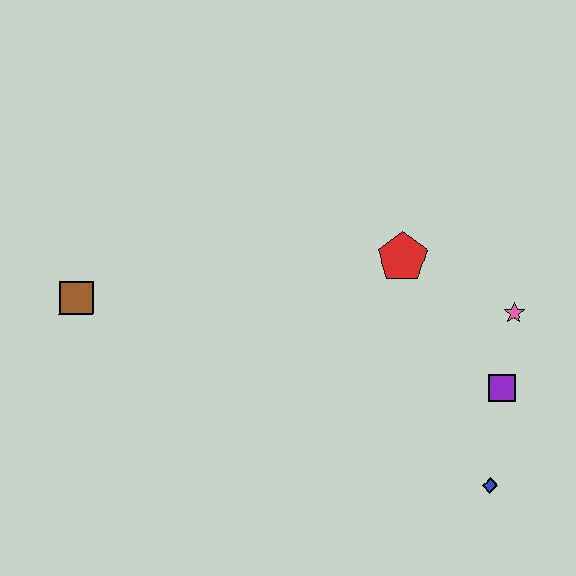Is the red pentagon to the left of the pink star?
Yes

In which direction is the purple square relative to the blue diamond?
The purple square is above the blue diamond.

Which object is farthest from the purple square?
The brown square is farthest from the purple square.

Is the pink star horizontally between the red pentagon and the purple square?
No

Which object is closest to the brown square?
The red pentagon is closest to the brown square.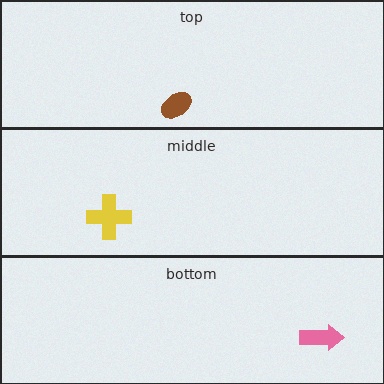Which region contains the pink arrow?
The bottom region.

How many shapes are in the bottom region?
1.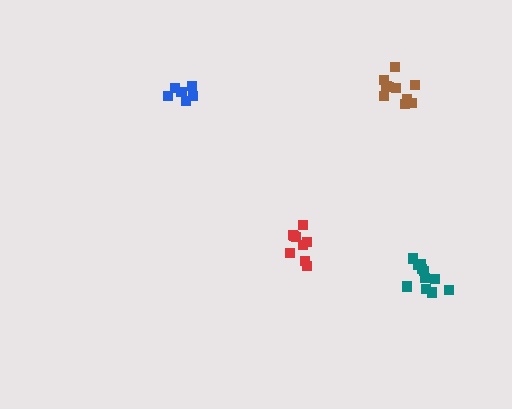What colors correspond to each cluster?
The clusters are colored: brown, teal, red, blue.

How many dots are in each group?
Group 1: 11 dots, Group 2: 11 dots, Group 3: 9 dots, Group 4: 6 dots (37 total).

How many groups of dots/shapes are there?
There are 4 groups.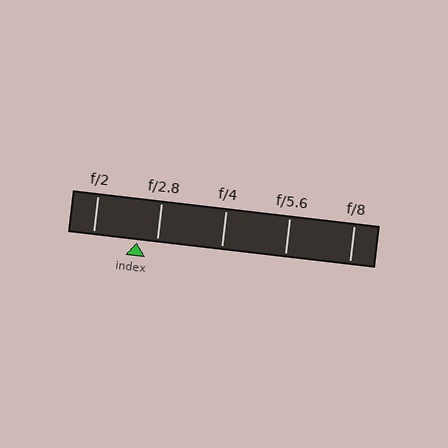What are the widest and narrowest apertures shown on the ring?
The widest aperture shown is f/2 and the narrowest is f/8.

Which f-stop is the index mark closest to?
The index mark is closest to f/2.8.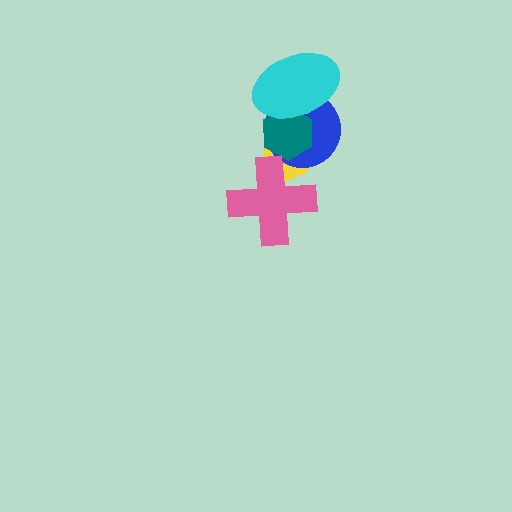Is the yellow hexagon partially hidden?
Yes, it is partially covered by another shape.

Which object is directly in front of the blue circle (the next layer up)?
The teal hexagon is directly in front of the blue circle.